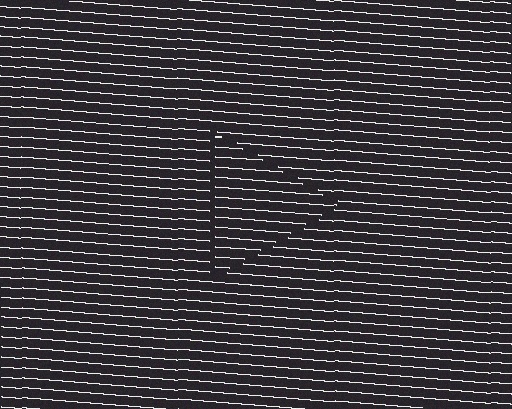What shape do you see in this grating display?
An illusory triangle. The interior of the shape contains the same grating, shifted by half a period — the contour is defined by the phase discontinuity where line-ends from the inner and outer gratings abut.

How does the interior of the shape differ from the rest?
The interior of the shape contains the same grating, shifted by half a period — the contour is defined by the phase discontinuity where line-ends from the inner and outer gratings abut.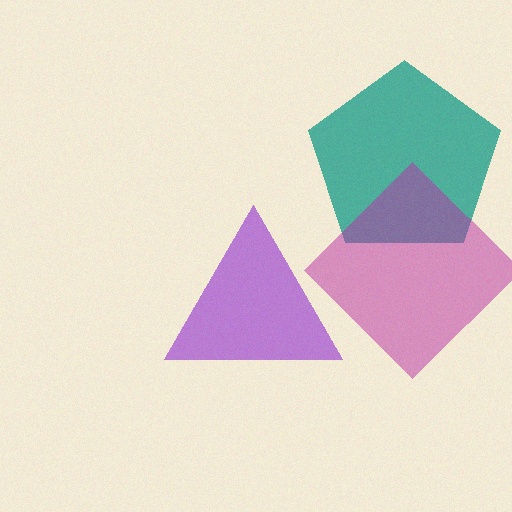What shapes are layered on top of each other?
The layered shapes are: a purple triangle, a teal pentagon, a magenta diamond.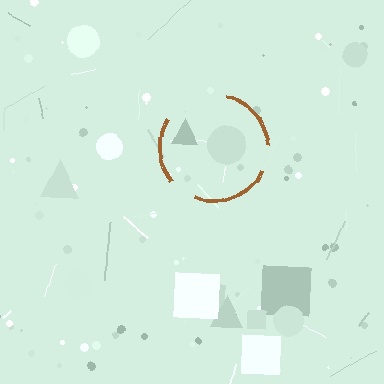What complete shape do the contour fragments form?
The contour fragments form a circle.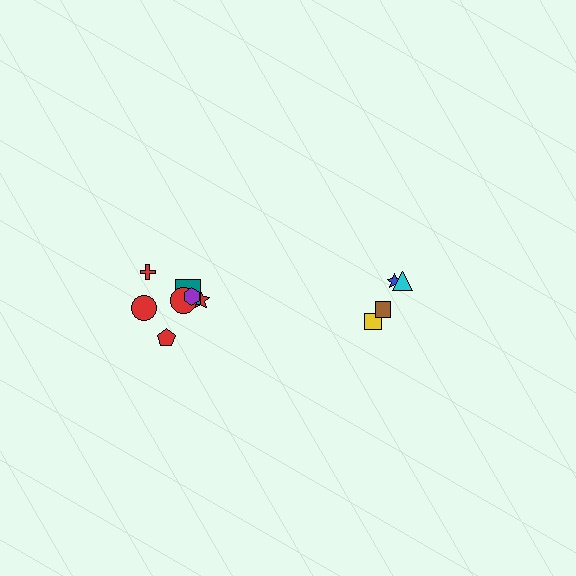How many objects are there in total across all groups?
There are 11 objects.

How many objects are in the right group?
There are 4 objects.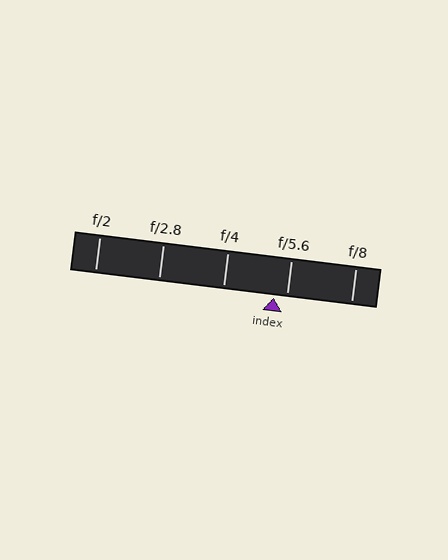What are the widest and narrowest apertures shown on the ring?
The widest aperture shown is f/2 and the narrowest is f/8.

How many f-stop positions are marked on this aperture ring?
There are 5 f-stop positions marked.